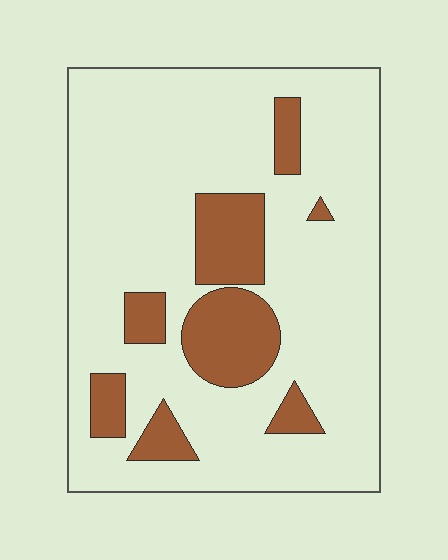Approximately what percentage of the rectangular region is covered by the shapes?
Approximately 20%.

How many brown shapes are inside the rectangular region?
8.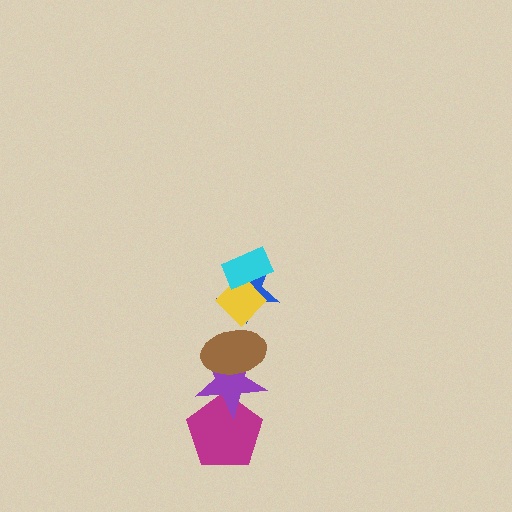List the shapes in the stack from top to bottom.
From top to bottom: the cyan rectangle, the yellow diamond, the blue star, the brown ellipse, the purple star, the magenta pentagon.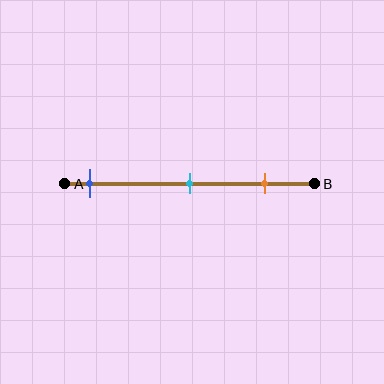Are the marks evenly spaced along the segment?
Yes, the marks are approximately evenly spaced.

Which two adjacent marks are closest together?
The cyan and orange marks are the closest adjacent pair.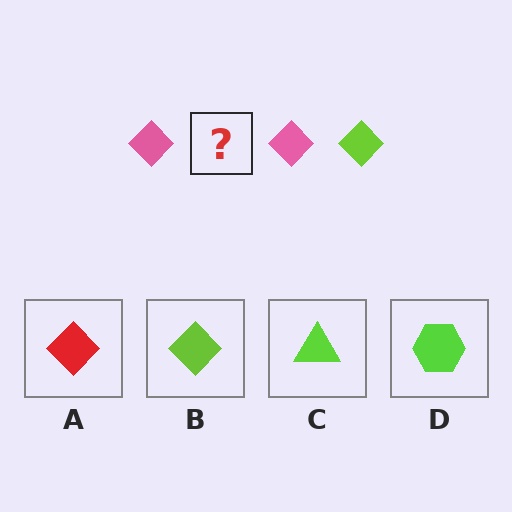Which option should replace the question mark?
Option B.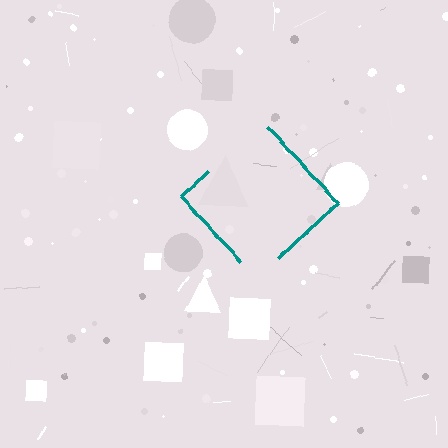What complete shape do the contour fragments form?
The contour fragments form a diamond.